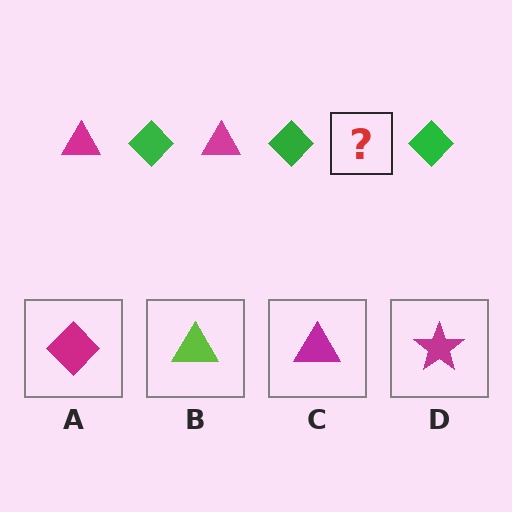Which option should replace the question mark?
Option C.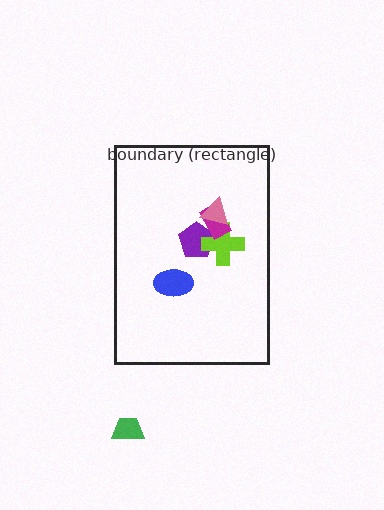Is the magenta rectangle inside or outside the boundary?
Inside.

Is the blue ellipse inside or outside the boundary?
Inside.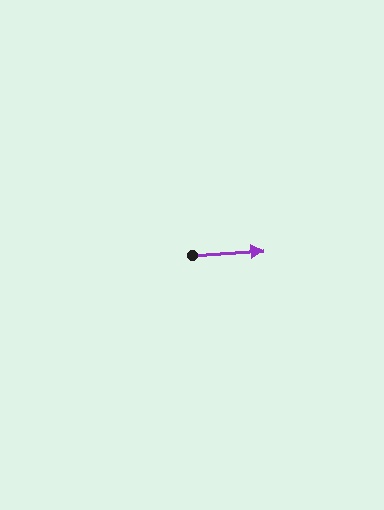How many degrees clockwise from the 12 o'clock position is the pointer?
Approximately 87 degrees.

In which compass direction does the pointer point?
East.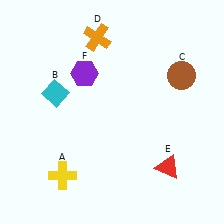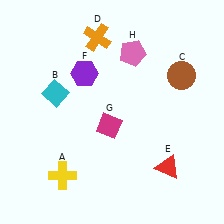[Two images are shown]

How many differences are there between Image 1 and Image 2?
There are 2 differences between the two images.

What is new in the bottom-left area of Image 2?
A magenta diamond (G) was added in the bottom-left area of Image 2.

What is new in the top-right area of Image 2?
A pink pentagon (H) was added in the top-right area of Image 2.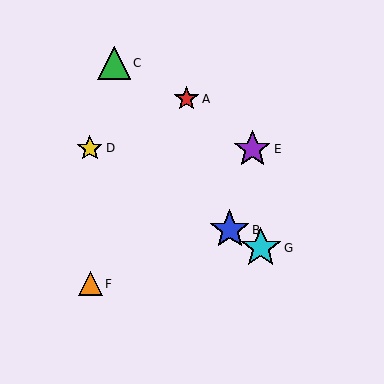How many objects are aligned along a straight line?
3 objects (B, D, G) are aligned along a straight line.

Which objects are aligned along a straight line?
Objects B, D, G are aligned along a straight line.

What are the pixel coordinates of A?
Object A is at (187, 99).